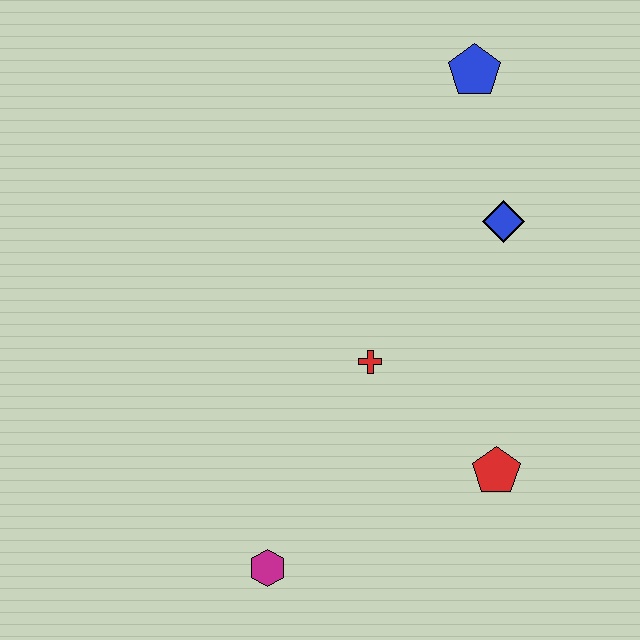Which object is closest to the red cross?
The red pentagon is closest to the red cross.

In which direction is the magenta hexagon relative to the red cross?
The magenta hexagon is below the red cross.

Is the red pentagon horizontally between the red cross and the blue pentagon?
No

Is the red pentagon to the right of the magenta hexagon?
Yes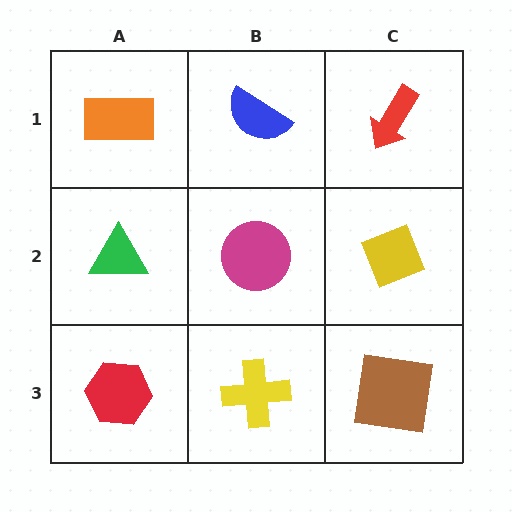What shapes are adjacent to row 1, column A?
A green triangle (row 2, column A), a blue semicircle (row 1, column B).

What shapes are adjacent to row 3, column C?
A yellow diamond (row 2, column C), a yellow cross (row 3, column B).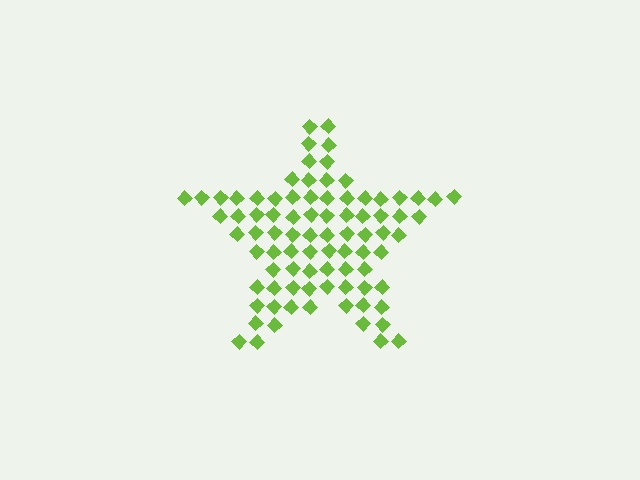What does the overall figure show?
The overall figure shows a star.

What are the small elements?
The small elements are diamonds.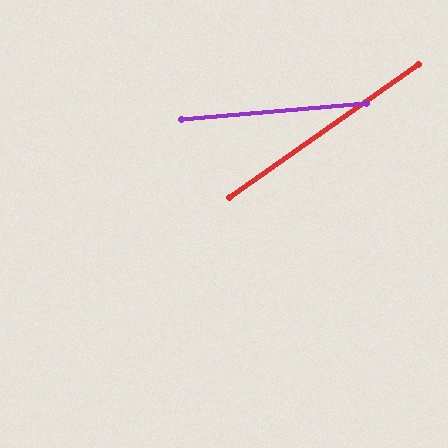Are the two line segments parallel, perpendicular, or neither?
Neither parallel nor perpendicular — they differ by about 30°.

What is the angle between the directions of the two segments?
Approximately 30 degrees.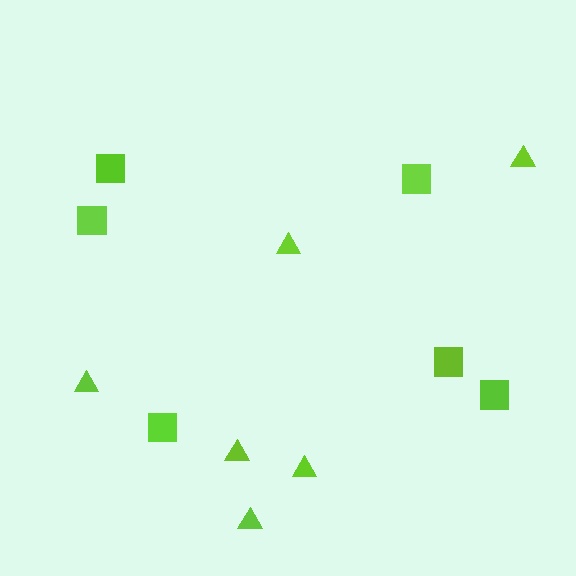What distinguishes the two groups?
There are 2 groups: one group of triangles (6) and one group of squares (6).